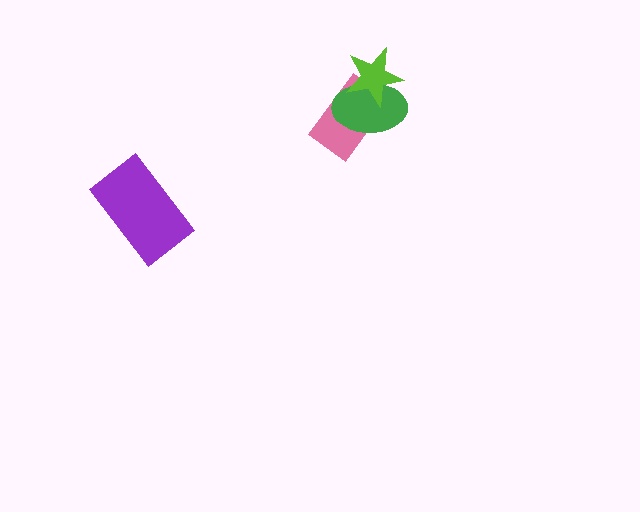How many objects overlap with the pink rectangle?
2 objects overlap with the pink rectangle.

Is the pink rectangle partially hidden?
Yes, it is partially covered by another shape.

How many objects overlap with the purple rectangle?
0 objects overlap with the purple rectangle.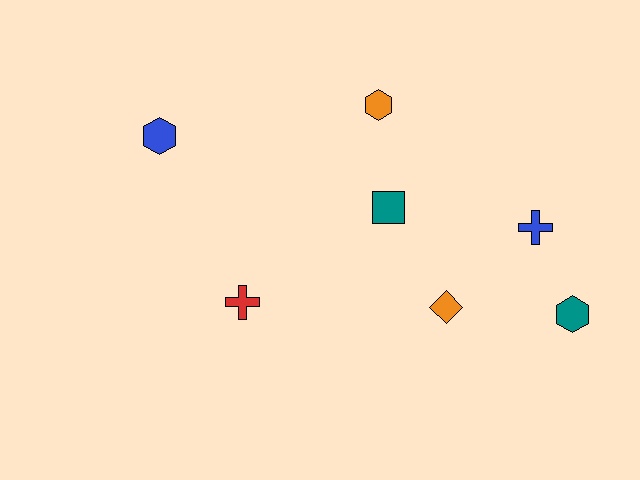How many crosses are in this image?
There are 2 crosses.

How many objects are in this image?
There are 7 objects.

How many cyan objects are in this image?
There are no cyan objects.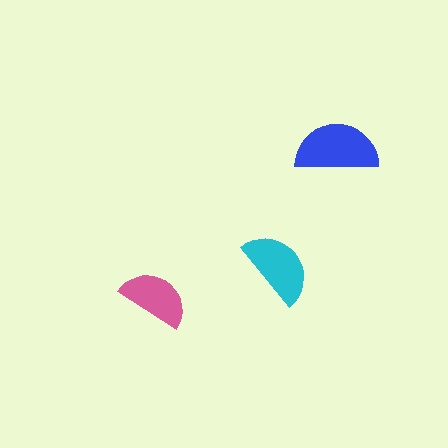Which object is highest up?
The blue semicircle is topmost.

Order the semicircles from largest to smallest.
the blue one, the cyan one, the pink one.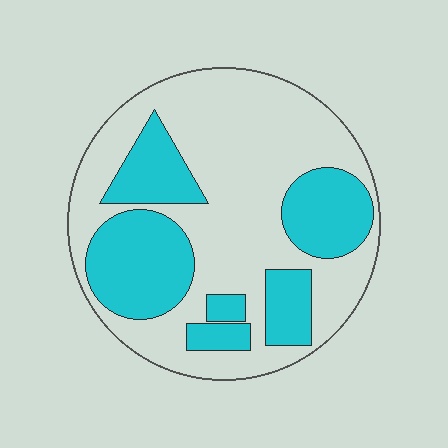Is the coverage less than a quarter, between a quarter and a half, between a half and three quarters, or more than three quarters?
Between a quarter and a half.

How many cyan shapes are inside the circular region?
6.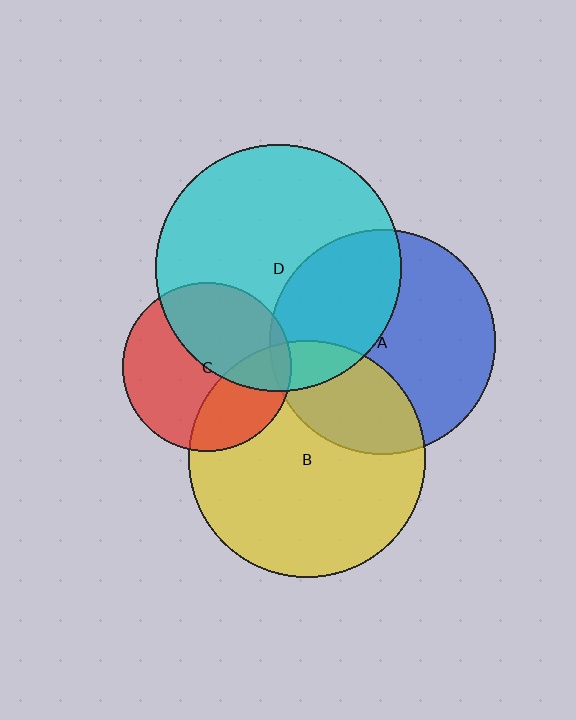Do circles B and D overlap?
Yes.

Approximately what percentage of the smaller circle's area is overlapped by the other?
Approximately 10%.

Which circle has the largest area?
Circle D (cyan).